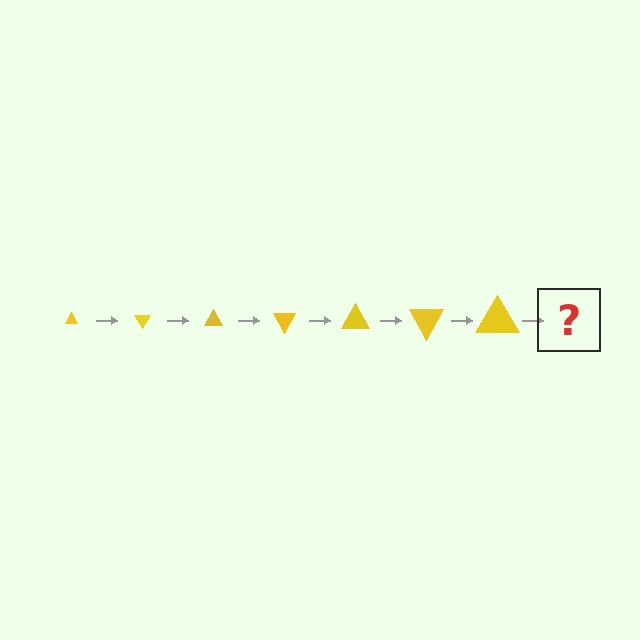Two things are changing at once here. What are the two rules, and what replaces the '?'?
The two rules are that the triangle grows larger each step and it rotates 60 degrees each step. The '?' should be a triangle, larger than the previous one and rotated 420 degrees from the start.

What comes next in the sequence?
The next element should be a triangle, larger than the previous one and rotated 420 degrees from the start.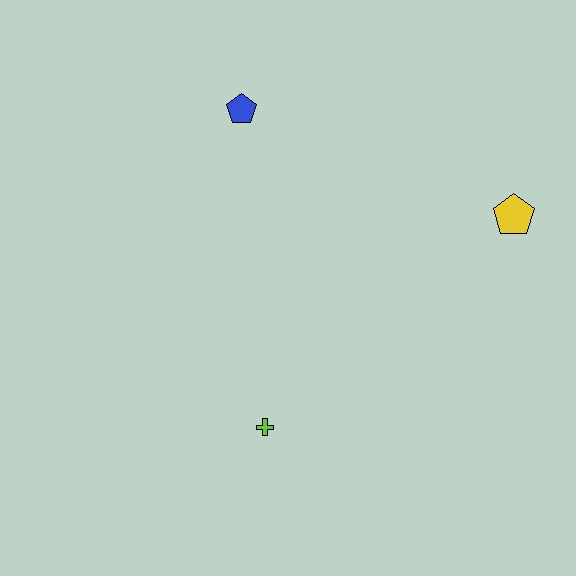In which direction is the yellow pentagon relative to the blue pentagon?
The yellow pentagon is to the right of the blue pentagon.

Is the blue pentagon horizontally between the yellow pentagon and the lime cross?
No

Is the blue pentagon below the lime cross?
No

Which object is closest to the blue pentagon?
The yellow pentagon is closest to the blue pentagon.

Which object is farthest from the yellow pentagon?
The lime cross is farthest from the yellow pentagon.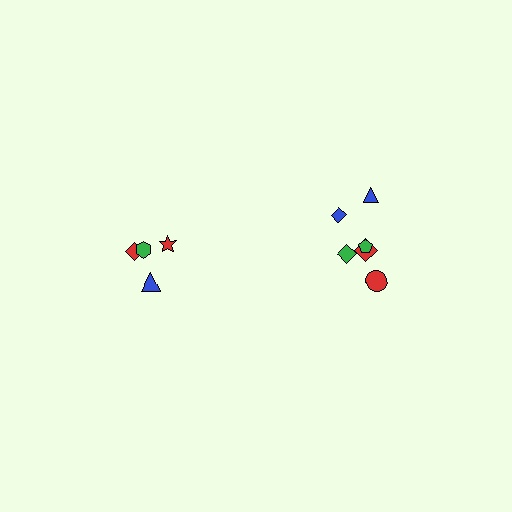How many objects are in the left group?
There are 4 objects.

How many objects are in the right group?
There are 6 objects.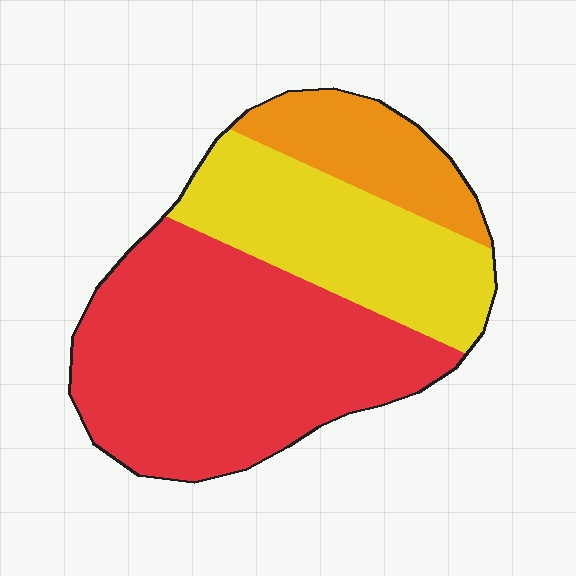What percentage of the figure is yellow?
Yellow covers 30% of the figure.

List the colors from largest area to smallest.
From largest to smallest: red, yellow, orange.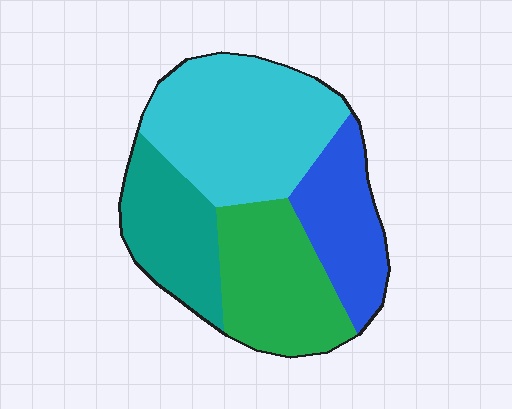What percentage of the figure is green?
Green takes up between a quarter and a half of the figure.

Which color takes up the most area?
Cyan, at roughly 35%.